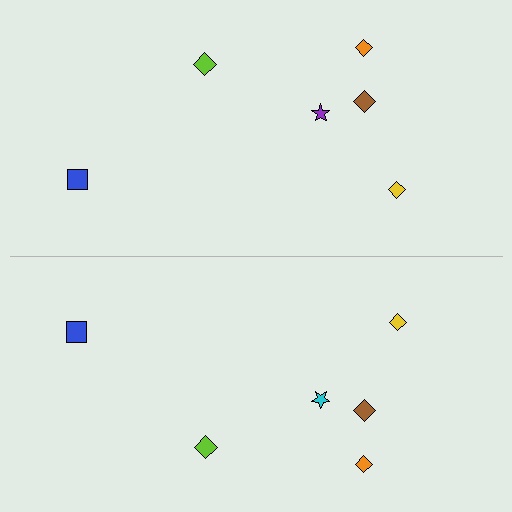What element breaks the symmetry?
The cyan star on the bottom side breaks the symmetry — its mirror counterpart is purple.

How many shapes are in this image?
There are 12 shapes in this image.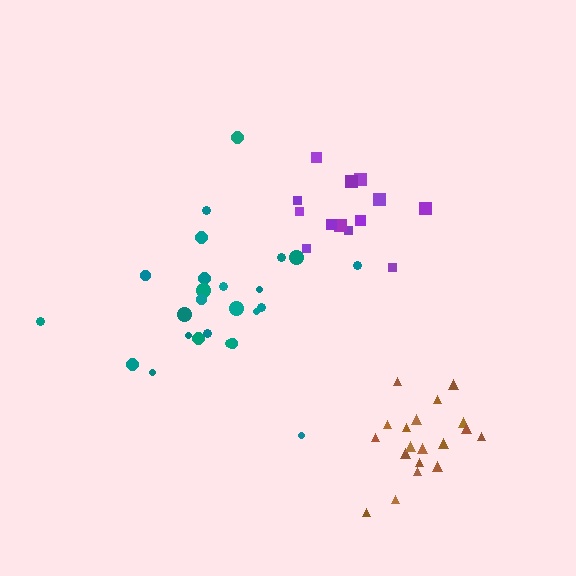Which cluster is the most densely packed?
Brown.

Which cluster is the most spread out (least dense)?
Teal.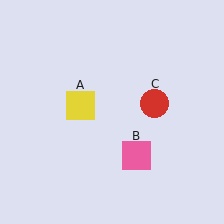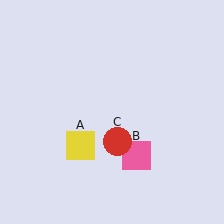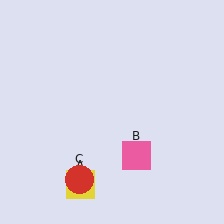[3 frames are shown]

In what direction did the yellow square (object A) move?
The yellow square (object A) moved down.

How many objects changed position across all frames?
2 objects changed position: yellow square (object A), red circle (object C).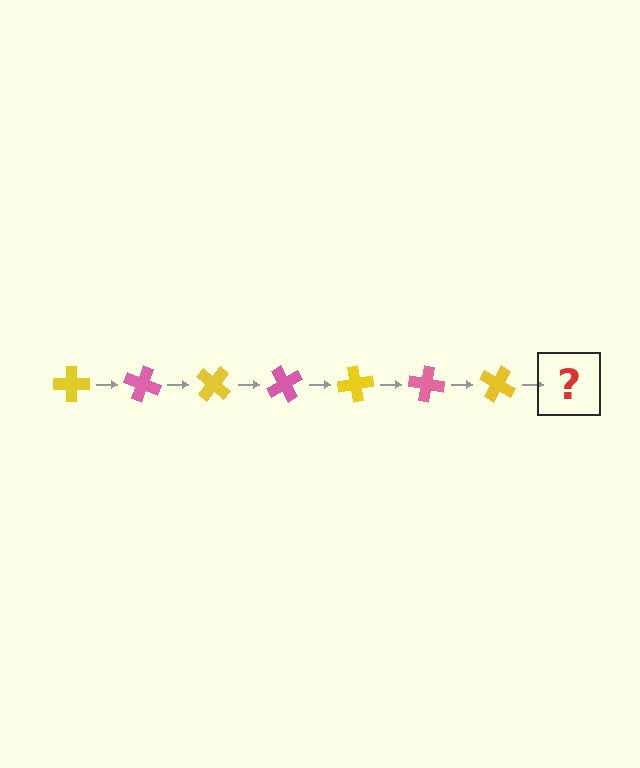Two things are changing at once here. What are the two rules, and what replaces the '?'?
The two rules are that it rotates 20 degrees each step and the color cycles through yellow and pink. The '?' should be a pink cross, rotated 140 degrees from the start.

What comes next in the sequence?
The next element should be a pink cross, rotated 140 degrees from the start.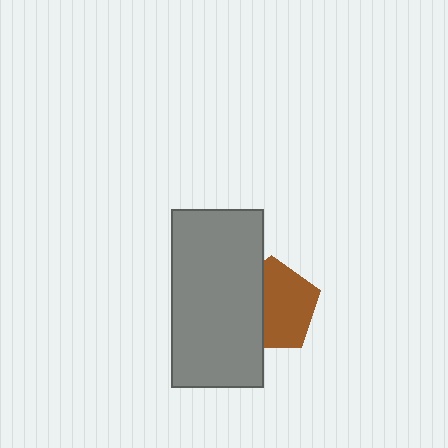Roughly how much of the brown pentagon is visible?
About half of it is visible (roughly 62%).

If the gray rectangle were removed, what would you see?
You would see the complete brown pentagon.